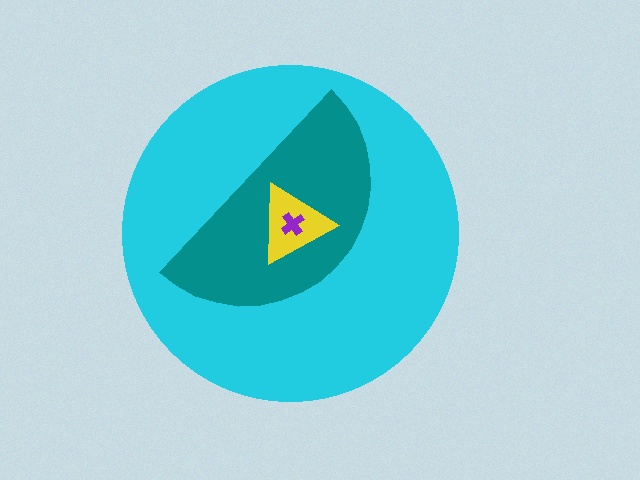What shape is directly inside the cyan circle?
The teal semicircle.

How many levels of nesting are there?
4.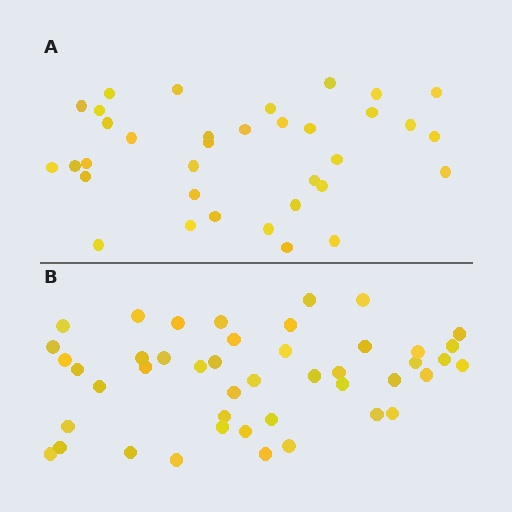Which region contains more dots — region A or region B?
Region B (the bottom region) has more dots.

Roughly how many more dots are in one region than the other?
Region B has roughly 10 or so more dots than region A.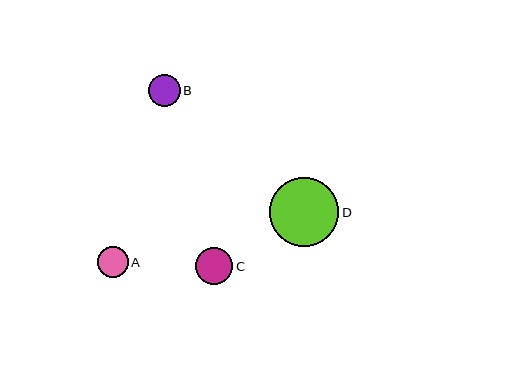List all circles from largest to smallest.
From largest to smallest: D, C, B, A.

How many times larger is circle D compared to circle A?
Circle D is approximately 2.2 times the size of circle A.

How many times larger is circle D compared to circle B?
Circle D is approximately 2.2 times the size of circle B.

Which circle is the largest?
Circle D is the largest with a size of approximately 69 pixels.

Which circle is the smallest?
Circle A is the smallest with a size of approximately 31 pixels.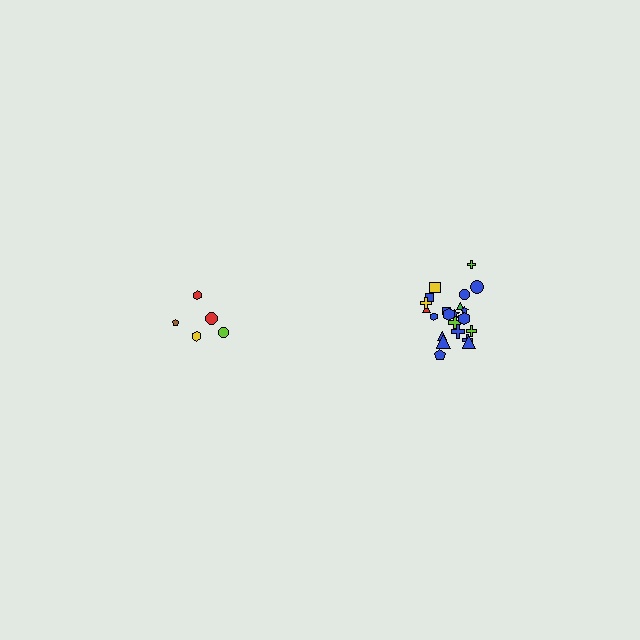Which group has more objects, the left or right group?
The right group.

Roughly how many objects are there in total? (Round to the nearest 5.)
Roughly 25 objects in total.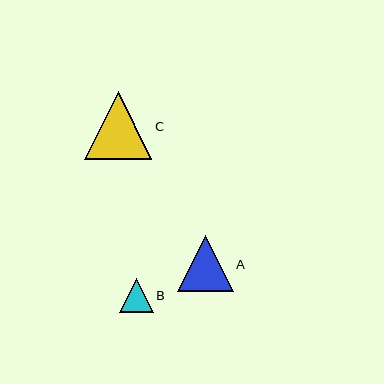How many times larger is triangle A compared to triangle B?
Triangle A is approximately 1.6 times the size of triangle B.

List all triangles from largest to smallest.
From largest to smallest: C, A, B.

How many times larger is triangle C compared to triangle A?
Triangle C is approximately 1.2 times the size of triangle A.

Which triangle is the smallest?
Triangle B is the smallest with a size of approximately 34 pixels.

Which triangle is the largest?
Triangle C is the largest with a size of approximately 68 pixels.